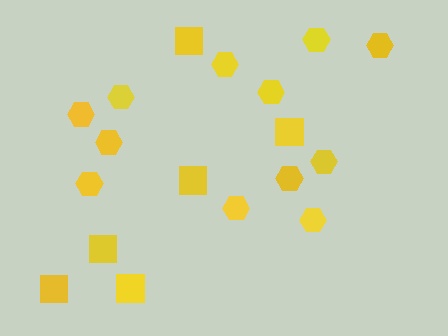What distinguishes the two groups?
There are 2 groups: one group of hexagons (12) and one group of squares (6).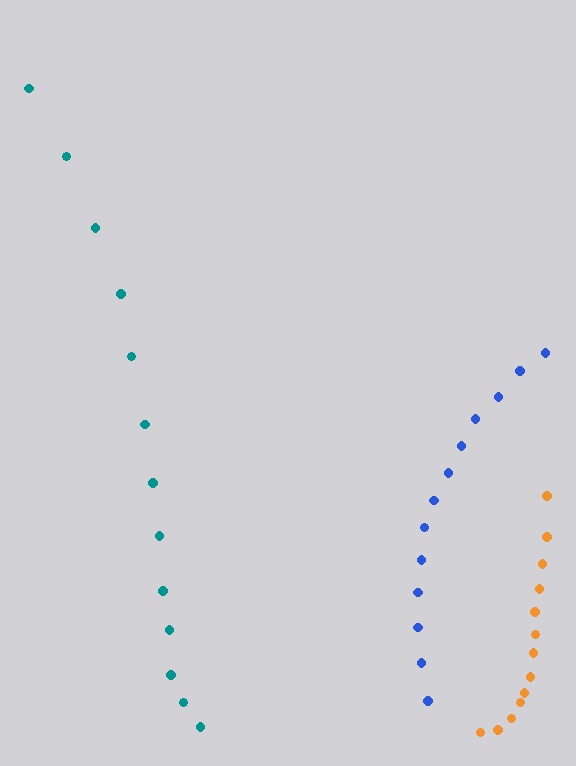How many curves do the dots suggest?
There are 3 distinct paths.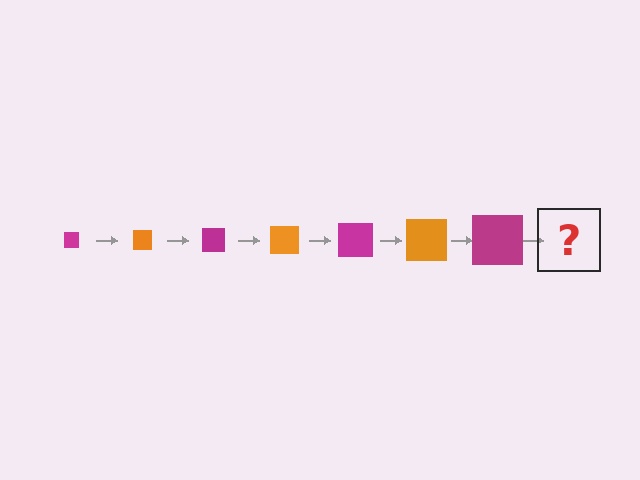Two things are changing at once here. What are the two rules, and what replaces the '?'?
The two rules are that the square grows larger each step and the color cycles through magenta and orange. The '?' should be an orange square, larger than the previous one.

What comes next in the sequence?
The next element should be an orange square, larger than the previous one.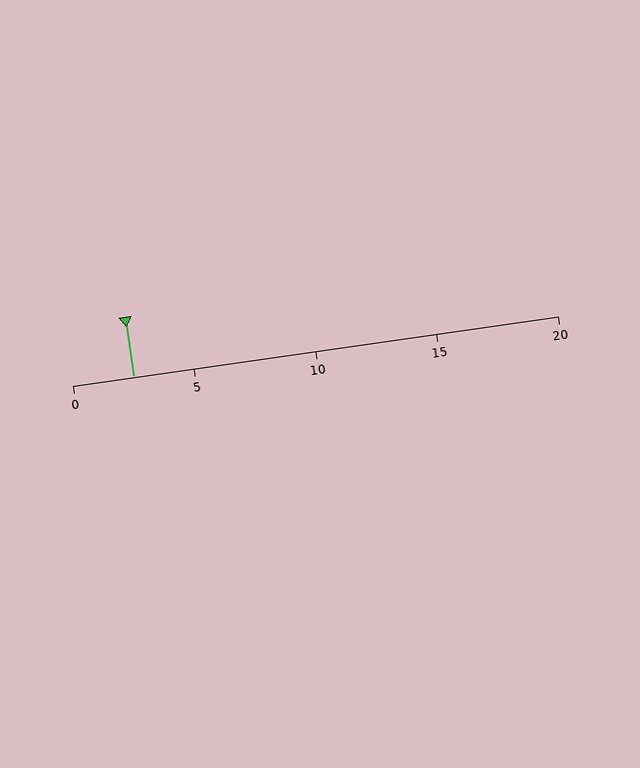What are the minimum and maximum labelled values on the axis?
The axis runs from 0 to 20.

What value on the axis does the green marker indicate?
The marker indicates approximately 2.5.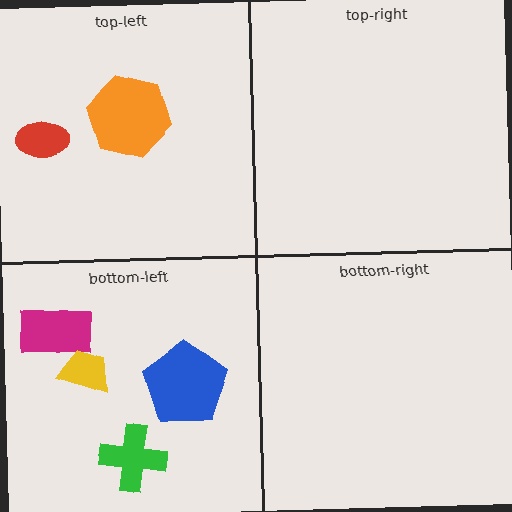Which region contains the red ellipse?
The top-left region.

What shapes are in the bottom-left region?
The magenta rectangle, the blue pentagon, the green cross, the yellow trapezoid.